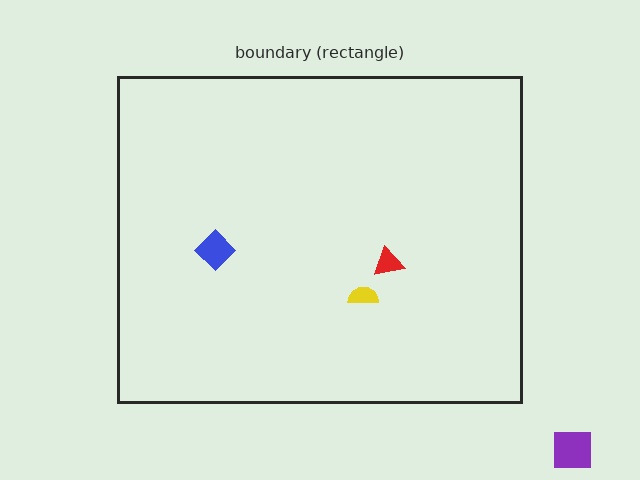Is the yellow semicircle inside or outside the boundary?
Inside.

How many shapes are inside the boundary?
3 inside, 1 outside.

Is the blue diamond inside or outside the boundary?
Inside.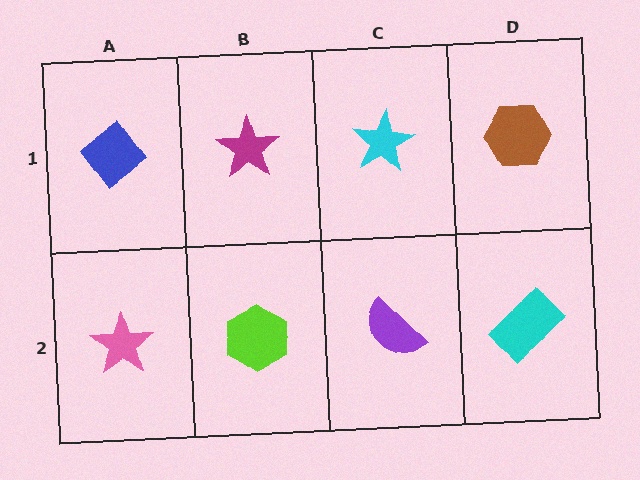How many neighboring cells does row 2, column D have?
2.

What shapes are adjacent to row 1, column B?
A lime hexagon (row 2, column B), a blue diamond (row 1, column A), a cyan star (row 1, column C).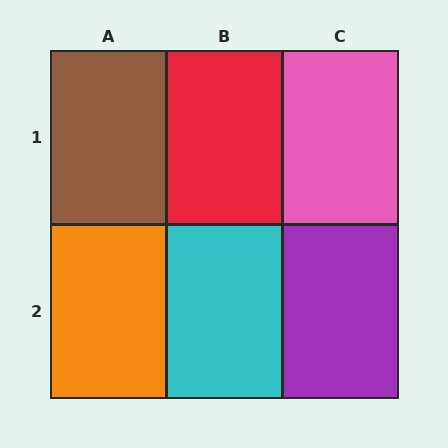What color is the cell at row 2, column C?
Purple.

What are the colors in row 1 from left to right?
Brown, red, pink.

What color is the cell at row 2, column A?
Orange.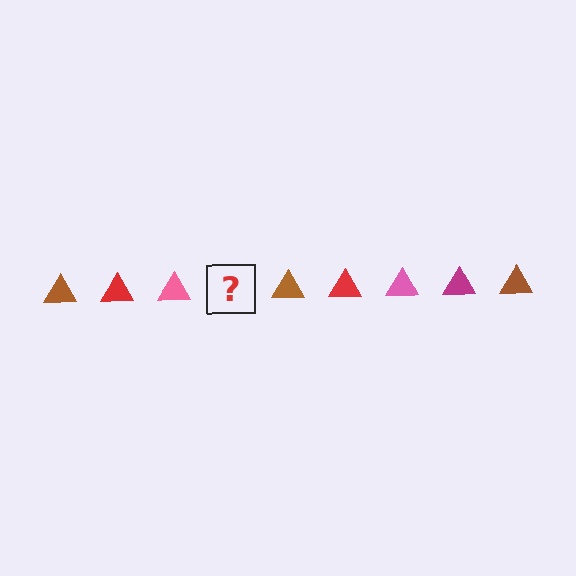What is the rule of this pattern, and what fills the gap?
The rule is that the pattern cycles through brown, red, pink, magenta triangles. The gap should be filled with a magenta triangle.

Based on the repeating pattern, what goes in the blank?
The blank should be a magenta triangle.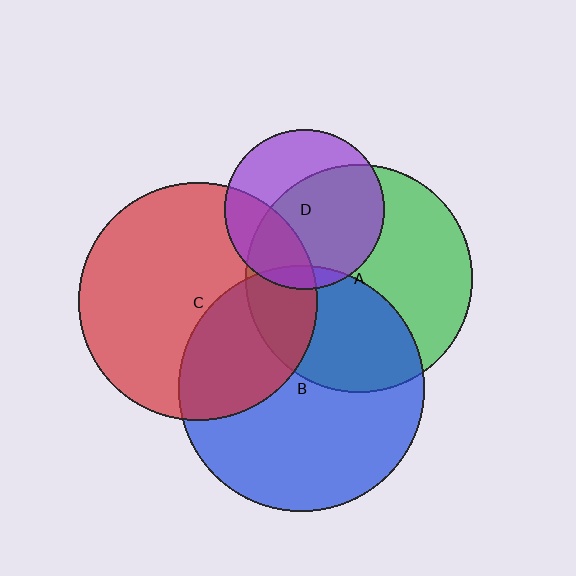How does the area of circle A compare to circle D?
Approximately 2.0 times.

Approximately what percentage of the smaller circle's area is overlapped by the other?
Approximately 40%.